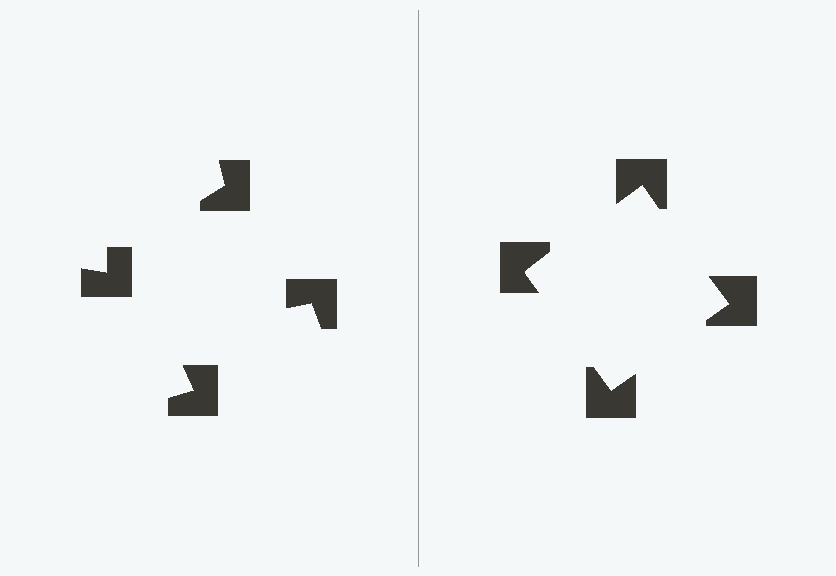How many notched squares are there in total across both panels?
8 — 4 on each side.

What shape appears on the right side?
An illusory square.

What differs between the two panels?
The notched squares are positioned identically on both sides; only the wedge orientations differ. On the right they align to a square; on the left they are misaligned.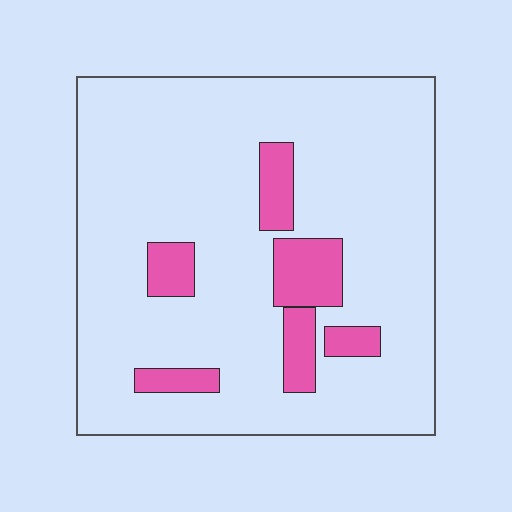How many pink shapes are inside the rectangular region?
6.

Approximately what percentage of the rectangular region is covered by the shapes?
Approximately 15%.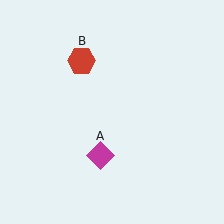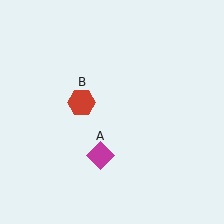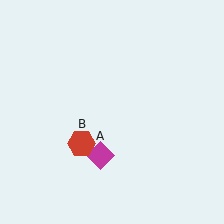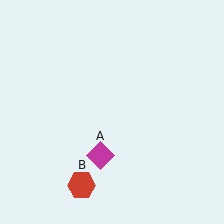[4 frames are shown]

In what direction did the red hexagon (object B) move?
The red hexagon (object B) moved down.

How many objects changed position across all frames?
1 object changed position: red hexagon (object B).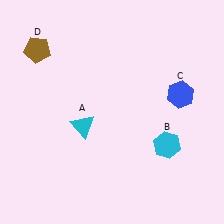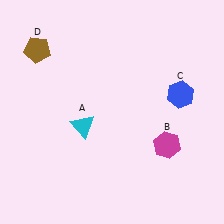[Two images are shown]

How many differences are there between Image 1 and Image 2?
There is 1 difference between the two images.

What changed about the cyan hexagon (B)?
In Image 1, B is cyan. In Image 2, it changed to magenta.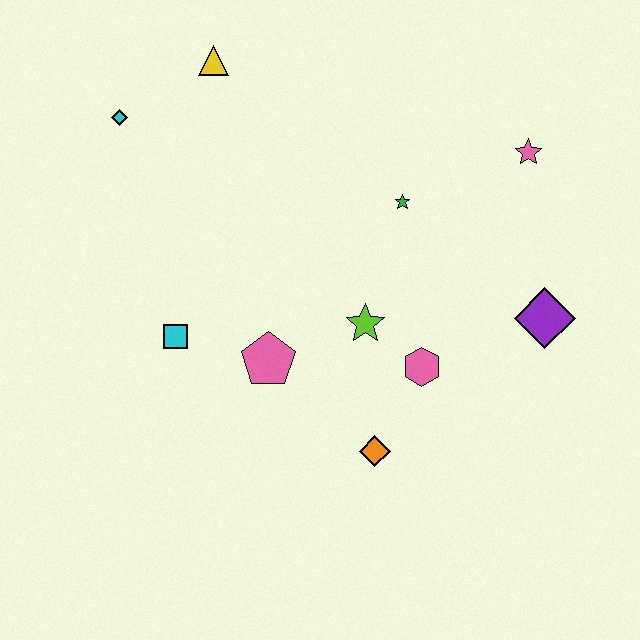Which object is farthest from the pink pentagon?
The pink star is farthest from the pink pentagon.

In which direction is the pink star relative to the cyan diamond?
The pink star is to the right of the cyan diamond.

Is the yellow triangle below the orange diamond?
No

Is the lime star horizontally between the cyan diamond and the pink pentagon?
No